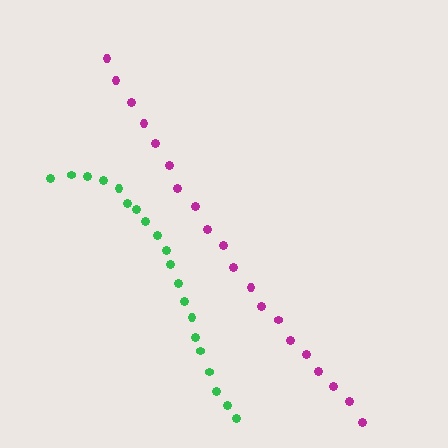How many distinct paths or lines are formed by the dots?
There are 2 distinct paths.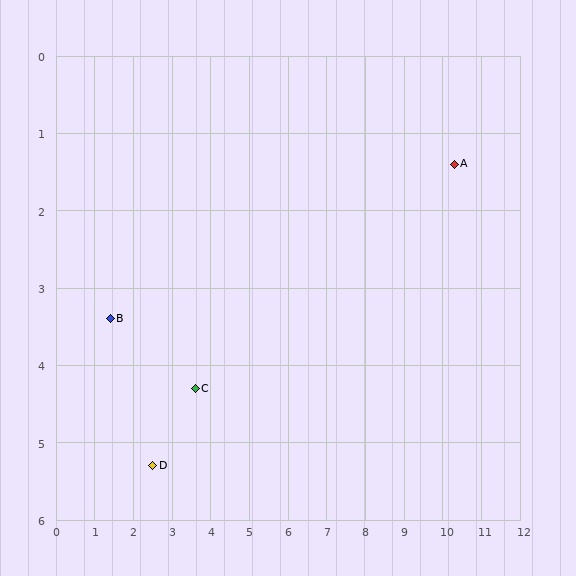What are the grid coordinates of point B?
Point B is at approximately (1.4, 3.4).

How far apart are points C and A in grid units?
Points C and A are about 7.3 grid units apart.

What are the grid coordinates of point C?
Point C is at approximately (3.6, 4.3).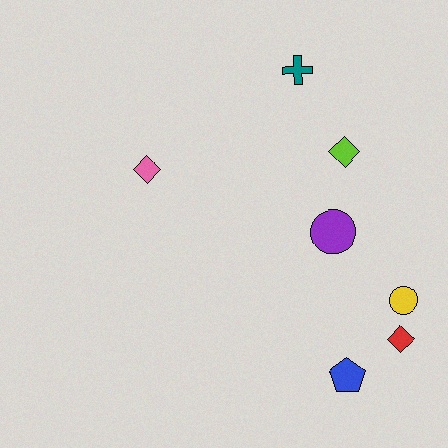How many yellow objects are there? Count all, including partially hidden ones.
There is 1 yellow object.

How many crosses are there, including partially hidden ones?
There is 1 cross.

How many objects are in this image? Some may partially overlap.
There are 7 objects.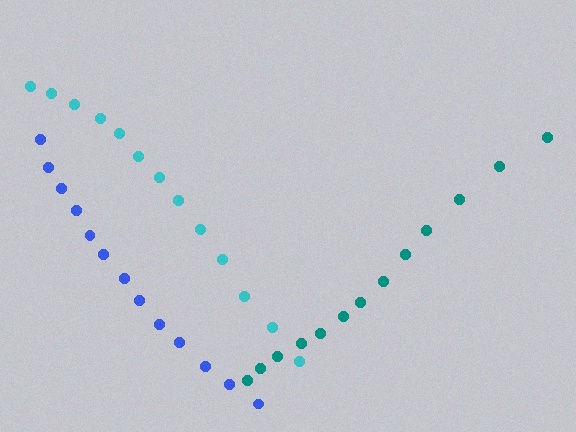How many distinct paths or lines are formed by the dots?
There are 3 distinct paths.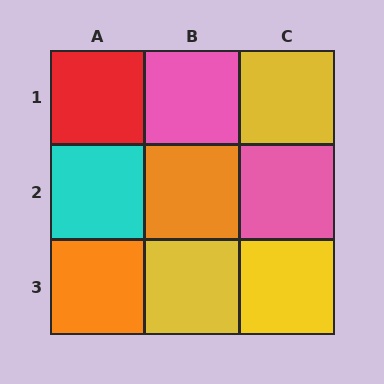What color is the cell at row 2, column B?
Orange.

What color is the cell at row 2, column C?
Pink.